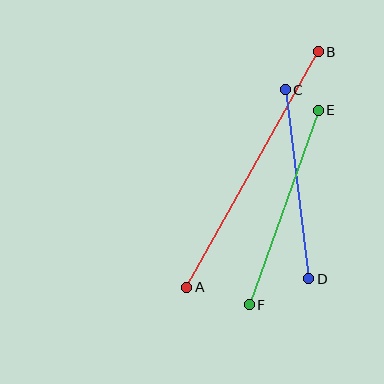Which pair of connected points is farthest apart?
Points A and B are farthest apart.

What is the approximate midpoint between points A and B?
The midpoint is at approximately (253, 170) pixels.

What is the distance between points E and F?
The distance is approximately 206 pixels.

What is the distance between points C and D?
The distance is approximately 190 pixels.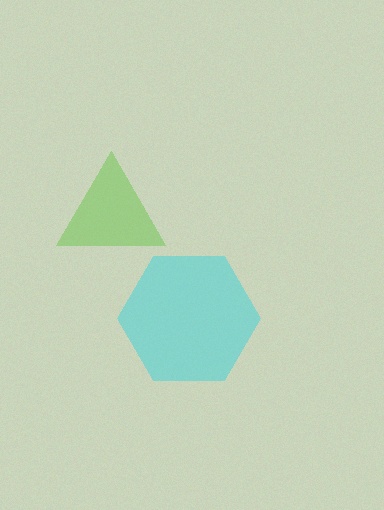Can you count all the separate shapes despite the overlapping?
Yes, there are 2 separate shapes.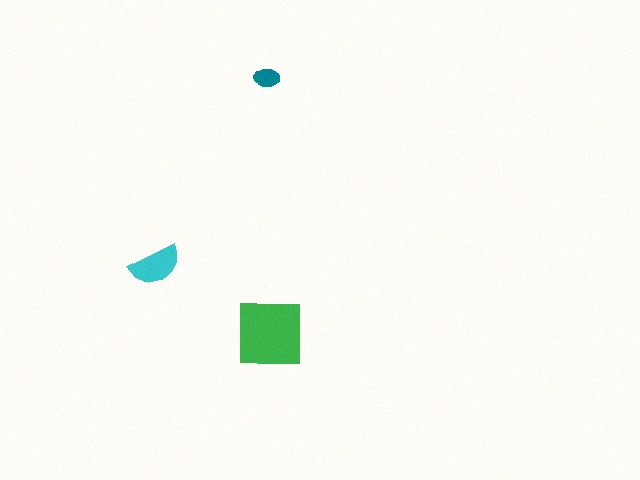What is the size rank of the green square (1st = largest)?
1st.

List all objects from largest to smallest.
The green square, the cyan semicircle, the teal ellipse.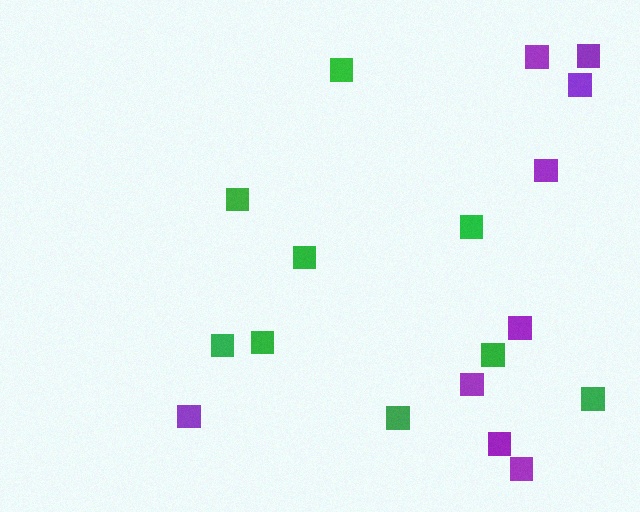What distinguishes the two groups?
There are 2 groups: one group of purple squares (9) and one group of green squares (9).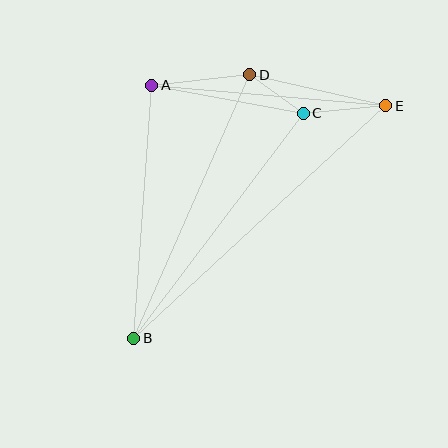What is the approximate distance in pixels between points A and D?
The distance between A and D is approximately 99 pixels.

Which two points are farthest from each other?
Points B and E are farthest from each other.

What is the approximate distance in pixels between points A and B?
The distance between A and B is approximately 254 pixels.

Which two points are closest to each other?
Points C and D are closest to each other.